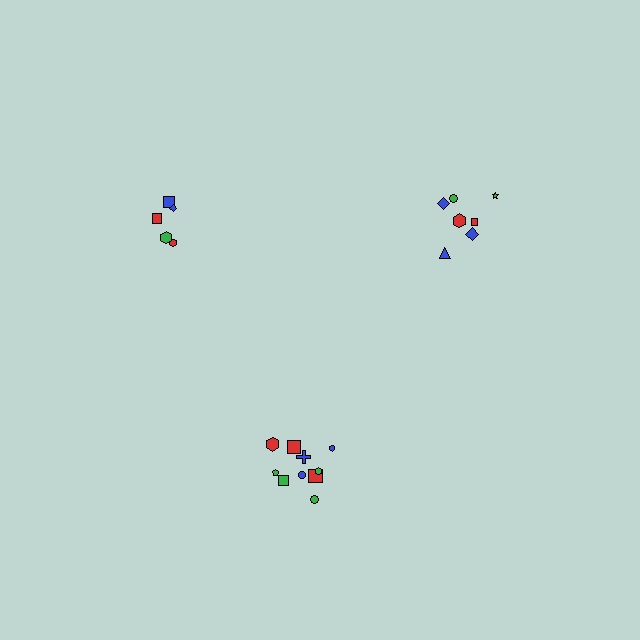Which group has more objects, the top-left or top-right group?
The top-right group.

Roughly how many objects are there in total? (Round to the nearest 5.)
Roughly 20 objects in total.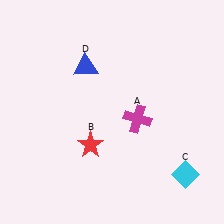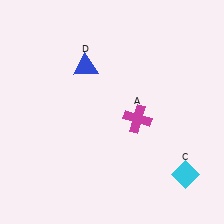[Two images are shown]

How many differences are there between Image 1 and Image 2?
There is 1 difference between the two images.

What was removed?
The red star (B) was removed in Image 2.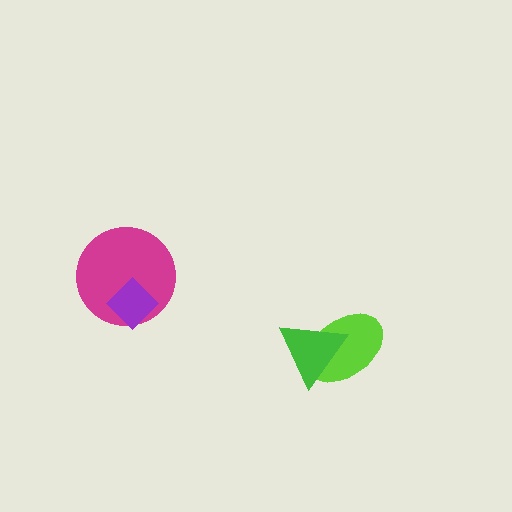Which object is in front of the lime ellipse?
The green triangle is in front of the lime ellipse.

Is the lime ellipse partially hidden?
Yes, it is partially covered by another shape.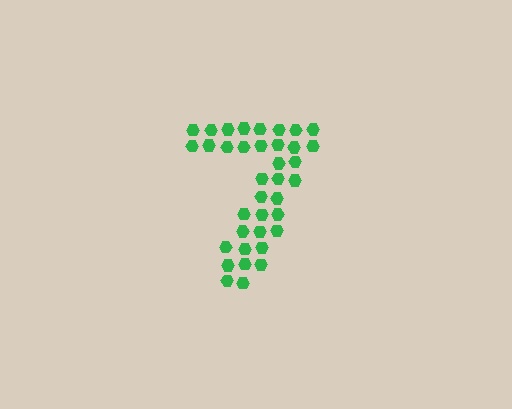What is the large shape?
The large shape is the digit 7.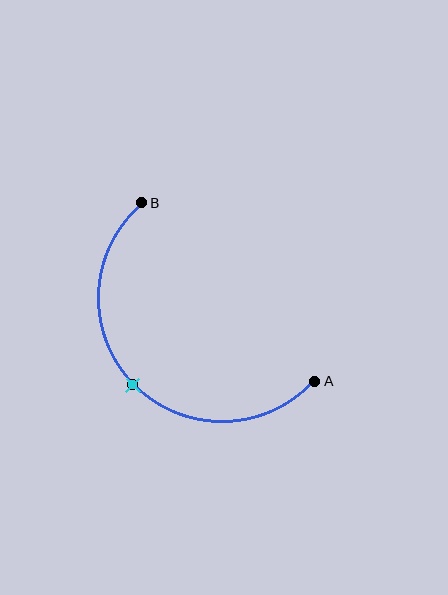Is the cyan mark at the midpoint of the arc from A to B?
Yes. The cyan mark lies on the arc at equal arc-length from both A and B — it is the arc midpoint.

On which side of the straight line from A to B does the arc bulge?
The arc bulges below and to the left of the straight line connecting A and B.